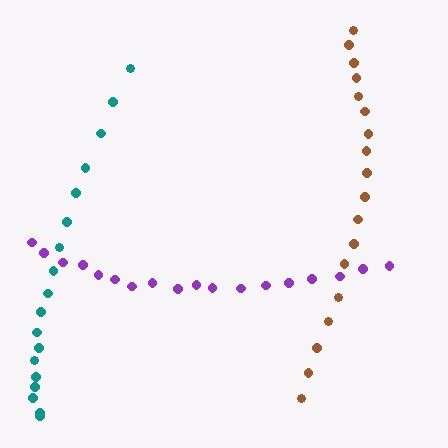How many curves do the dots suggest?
There are 3 distinct paths.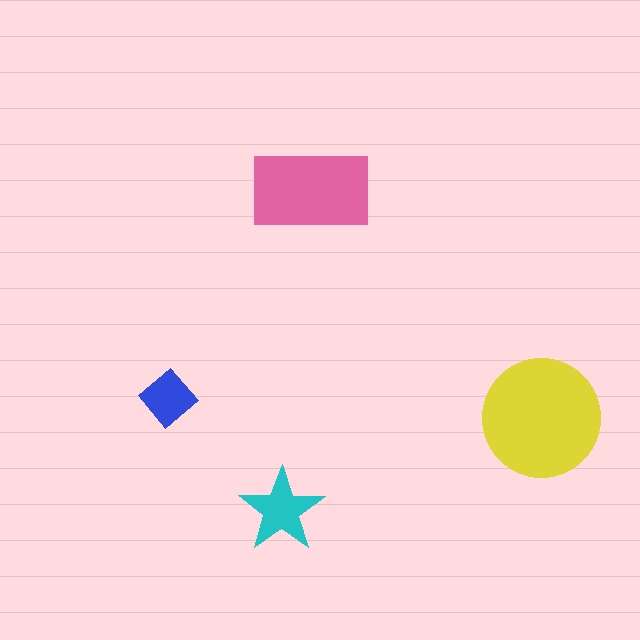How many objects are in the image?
There are 4 objects in the image.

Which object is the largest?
The yellow circle.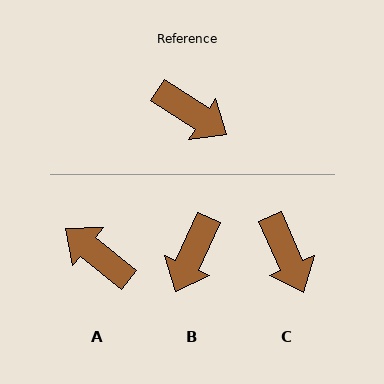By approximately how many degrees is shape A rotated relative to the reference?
Approximately 174 degrees counter-clockwise.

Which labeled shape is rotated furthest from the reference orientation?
A, about 174 degrees away.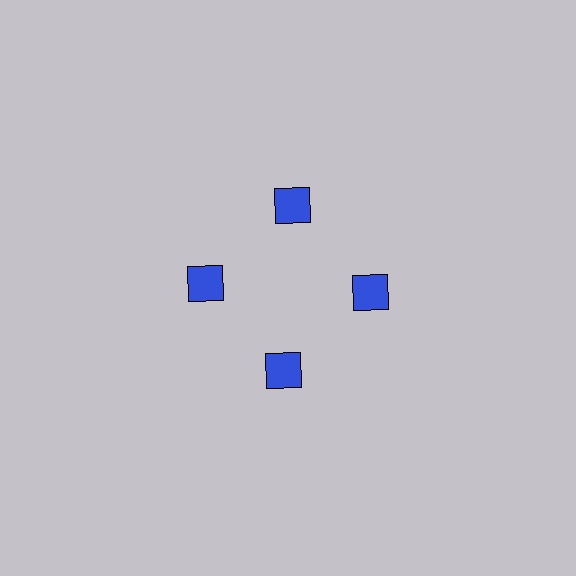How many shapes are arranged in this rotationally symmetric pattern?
There are 4 shapes, arranged in 4 groups of 1.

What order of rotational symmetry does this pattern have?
This pattern has 4-fold rotational symmetry.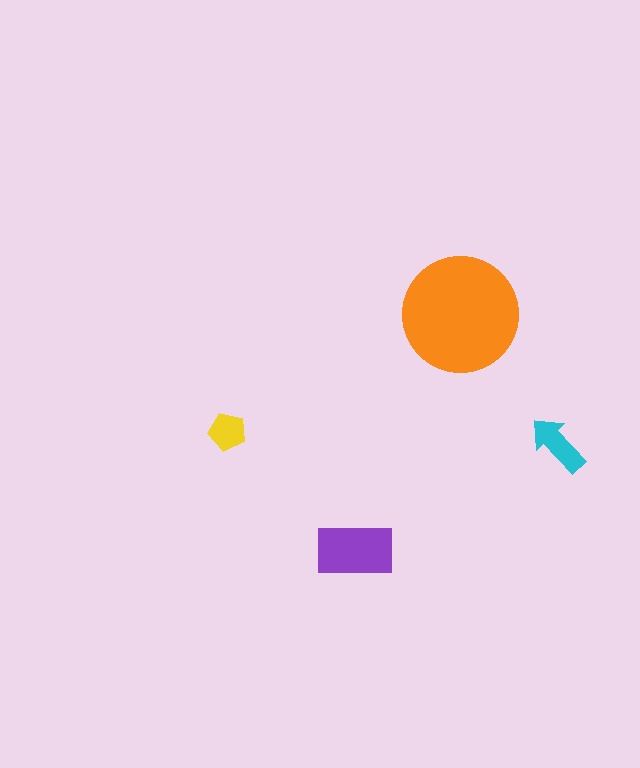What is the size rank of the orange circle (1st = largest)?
1st.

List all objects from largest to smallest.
The orange circle, the purple rectangle, the cyan arrow, the yellow pentagon.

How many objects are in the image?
There are 4 objects in the image.